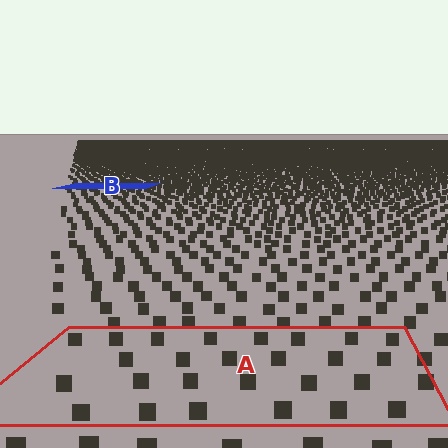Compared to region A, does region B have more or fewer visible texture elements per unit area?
Region B has more texture elements per unit area — they are packed more densely because it is farther away.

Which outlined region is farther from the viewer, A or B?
Region B is farther from the viewer — the texture elements inside it appear smaller and more densely packed.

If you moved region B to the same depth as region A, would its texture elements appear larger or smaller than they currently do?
They would appear larger. At a closer depth, the same texture elements are projected at a bigger on-screen size.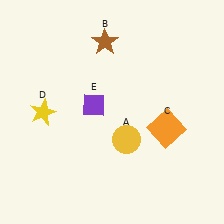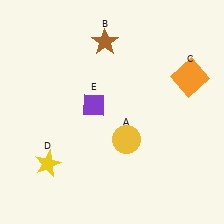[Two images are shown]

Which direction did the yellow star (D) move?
The yellow star (D) moved down.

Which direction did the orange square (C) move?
The orange square (C) moved up.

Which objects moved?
The objects that moved are: the orange square (C), the yellow star (D).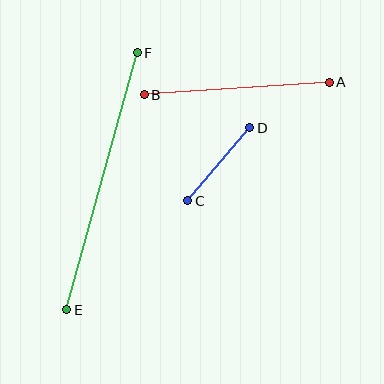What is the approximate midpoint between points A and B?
The midpoint is at approximately (237, 89) pixels.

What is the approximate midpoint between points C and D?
The midpoint is at approximately (219, 164) pixels.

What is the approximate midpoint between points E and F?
The midpoint is at approximately (102, 181) pixels.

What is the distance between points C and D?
The distance is approximately 96 pixels.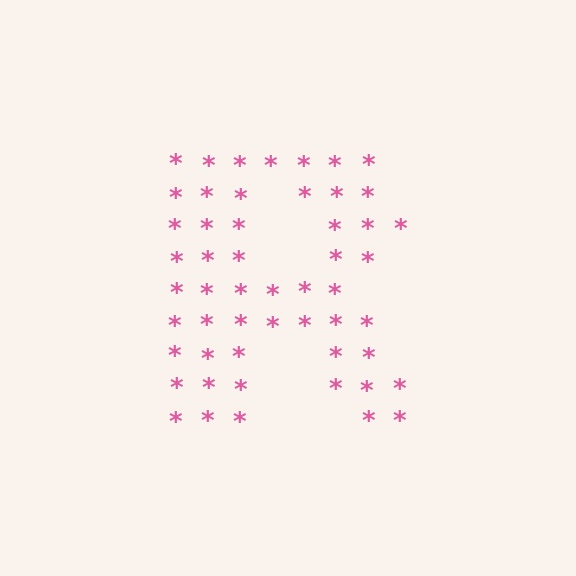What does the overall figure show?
The overall figure shows the letter R.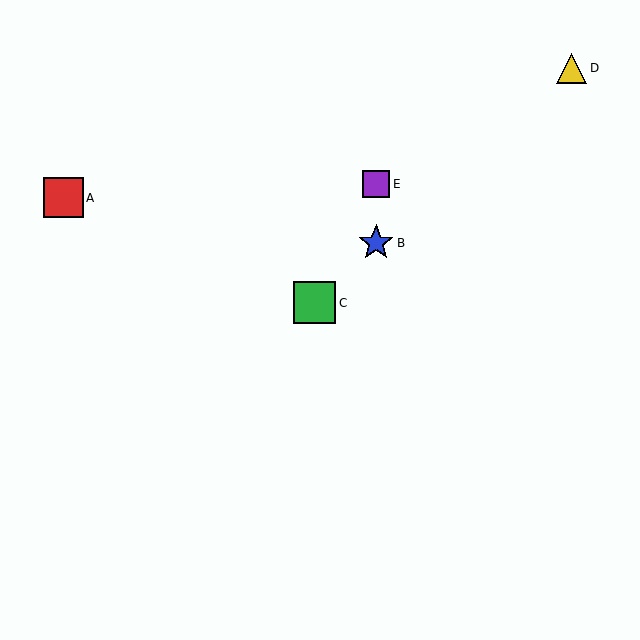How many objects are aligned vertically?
2 objects (B, E) are aligned vertically.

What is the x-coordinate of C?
Object C is at x≈315.